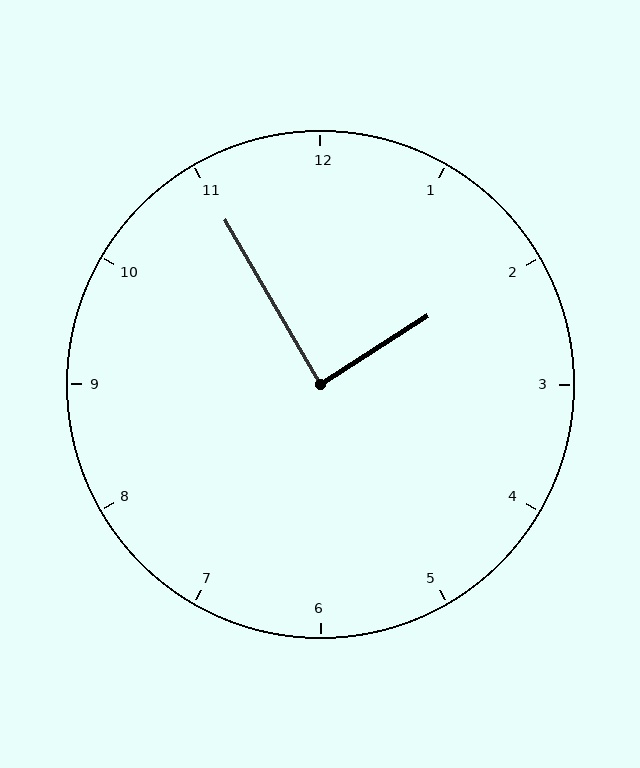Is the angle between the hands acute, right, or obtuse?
It is right.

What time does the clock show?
1:55.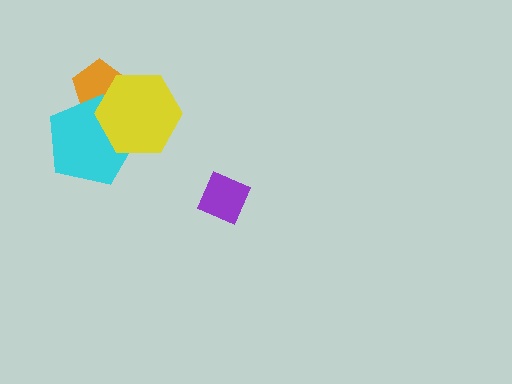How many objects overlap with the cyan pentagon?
2 objects overlap with the cyan pentagon.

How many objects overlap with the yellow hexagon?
2 objects overlap with the yellow hexagon.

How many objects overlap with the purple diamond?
0 objects overlap with the purple diamond.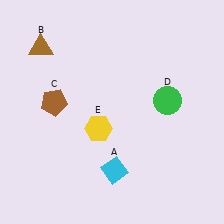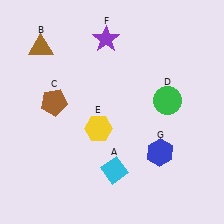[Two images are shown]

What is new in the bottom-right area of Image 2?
A blue hexagon (G) was added in the bottom-right area of Image 2.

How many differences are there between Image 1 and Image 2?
There are 2 differences between the two images.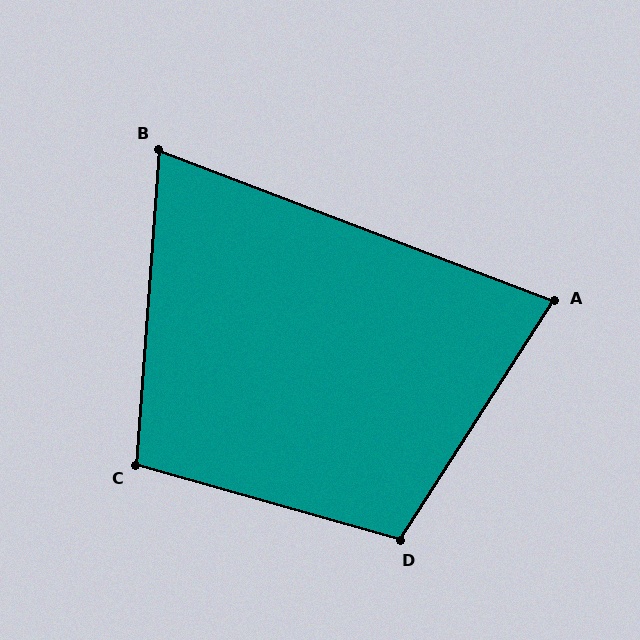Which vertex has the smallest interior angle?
B, at approximately 73 degrees.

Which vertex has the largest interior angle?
D, at approximately 107 degrees.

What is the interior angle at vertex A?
Approximately 78 degrees (acute).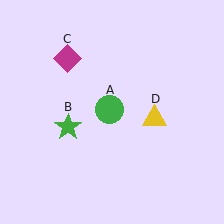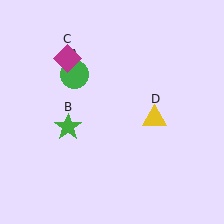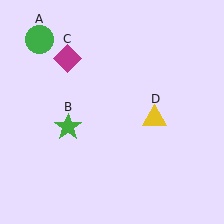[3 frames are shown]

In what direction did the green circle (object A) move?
The green circle (object A) moved up and to the left.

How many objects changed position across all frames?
1 object changed position: green circle (object A).